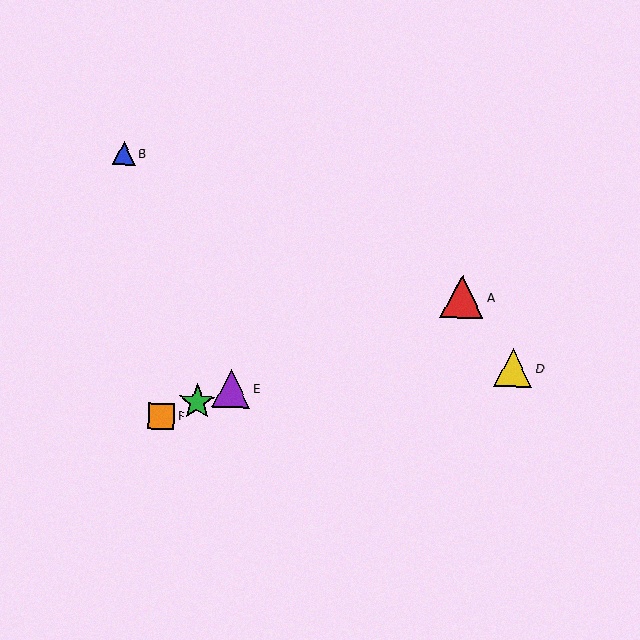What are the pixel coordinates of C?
Object C is at (197, 402).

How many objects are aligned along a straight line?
4 objects (A, C, E, F) are aligned along a straight line.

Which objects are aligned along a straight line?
Objects A, C, E, F are aligned along a straight line.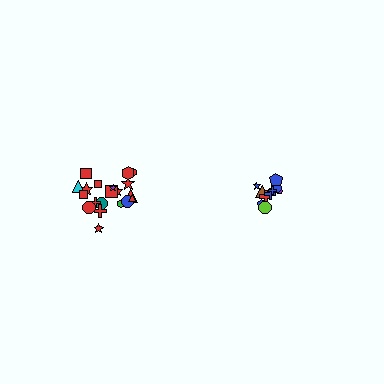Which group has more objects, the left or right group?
The left group.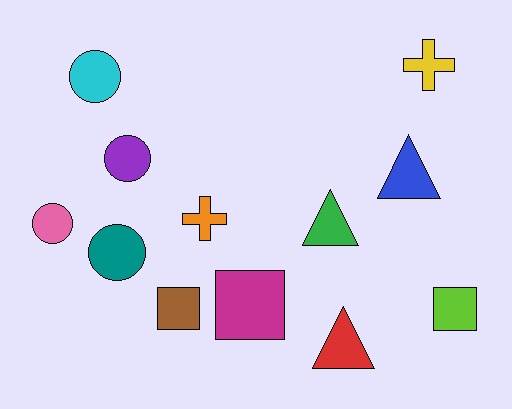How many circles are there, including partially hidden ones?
There are 4 circles.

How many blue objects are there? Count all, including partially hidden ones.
There is 1 blue object.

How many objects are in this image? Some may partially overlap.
There are 12 objects.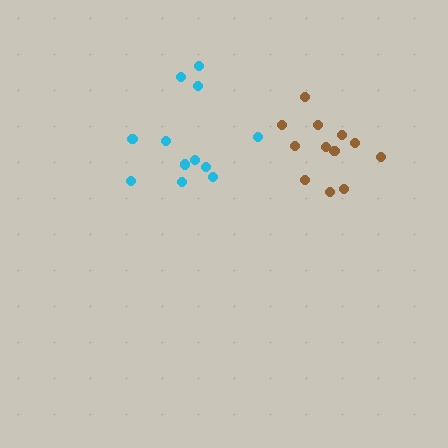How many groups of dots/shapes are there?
There are 2 groups.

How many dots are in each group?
Group 1: 12 dots, Group 2: 12 dots (24 total).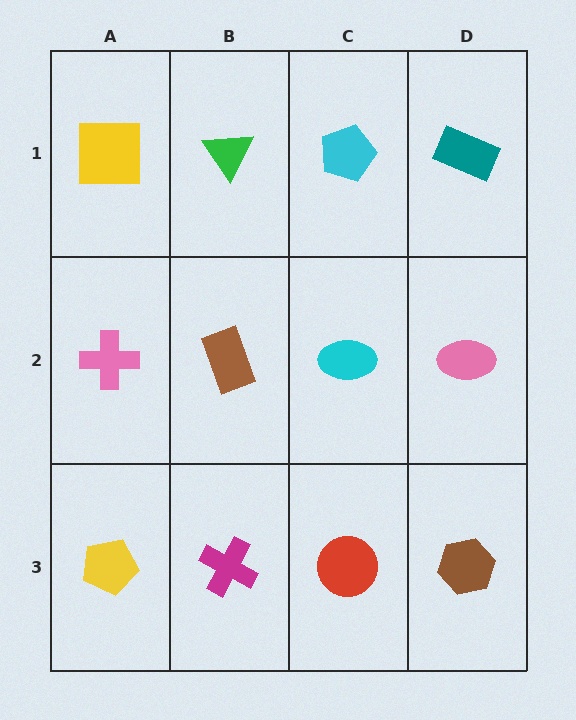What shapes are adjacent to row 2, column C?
A cyan pentagon (row 1, column C), a red circle (row 3, column C), a brown rectangle (row 2, column B), a pink ellipse (row 2, column D).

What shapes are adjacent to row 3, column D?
A pink ellipse (row 2, column D), a red circle (row 3, column C).